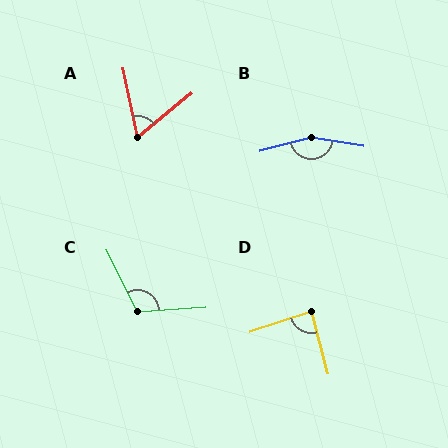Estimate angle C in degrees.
Approximately 113 degrees.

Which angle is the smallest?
A, at approximately 62 degrees.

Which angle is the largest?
B, at approximately 156 degrees.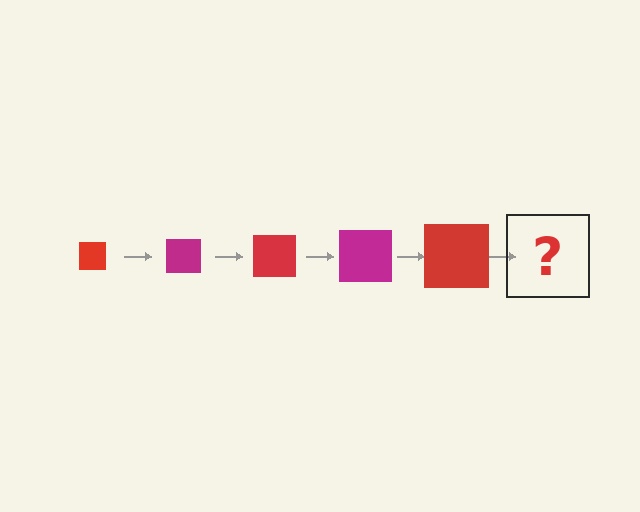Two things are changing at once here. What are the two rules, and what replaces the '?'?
The two rules are that the square grows larger each step and the color cycles through red and magenta. The '?' should be a magenta square, larger than the previous one.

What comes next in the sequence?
The next element should be a magenta square, larger than the previous one.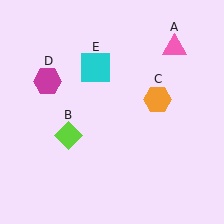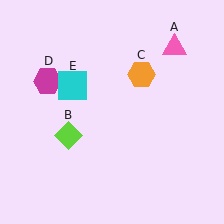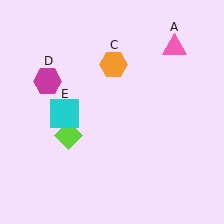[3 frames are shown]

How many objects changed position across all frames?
2 objects changed position: orange hexagon (object C), cyan square (object E).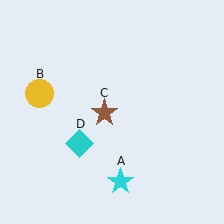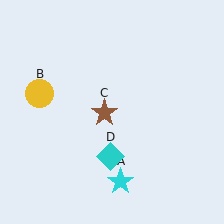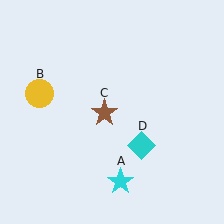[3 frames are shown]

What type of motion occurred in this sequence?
The cyan diamond (object D) rotated counterclockwise around the center of the scene.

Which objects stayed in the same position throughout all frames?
Cyan star (object A) and yellow circle (object B) and brown star (object C) remained stationary.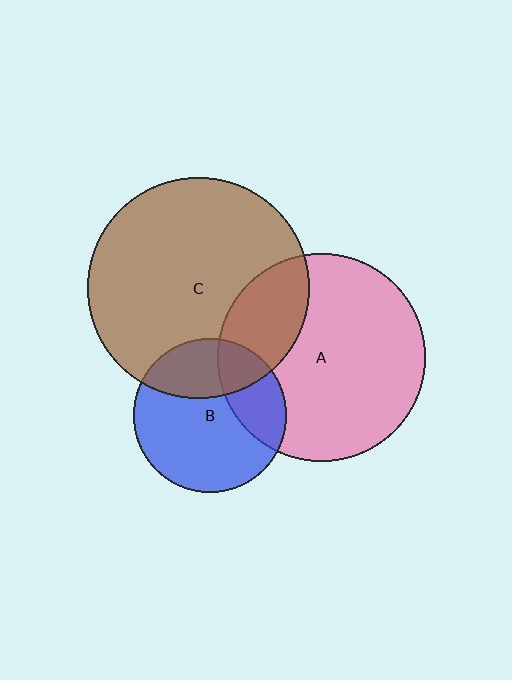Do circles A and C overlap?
Yes.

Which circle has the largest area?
Circle C (brown).